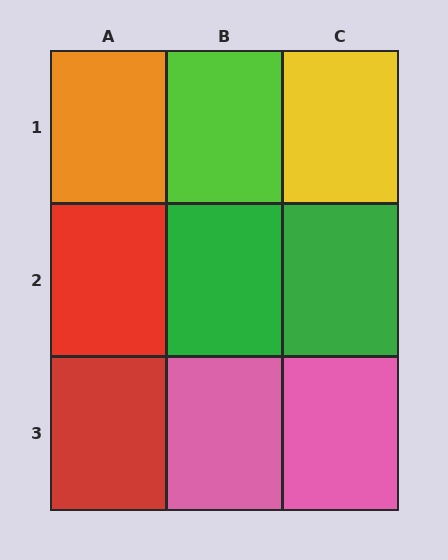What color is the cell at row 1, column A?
Orange.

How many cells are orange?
1 cell is orange.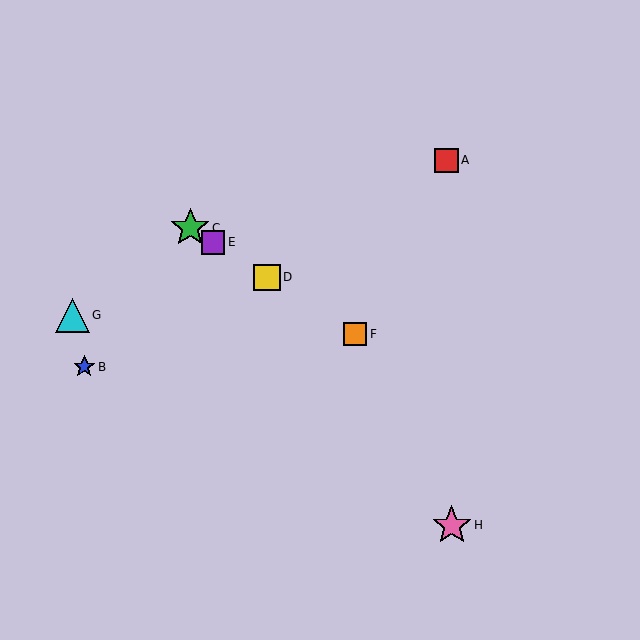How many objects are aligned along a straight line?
4 objects (C, D, E, F) are aligned along a straight line.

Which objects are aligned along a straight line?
Objects C, D, E, F are aligned along a straight line.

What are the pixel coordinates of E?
Object E is at (213, 243).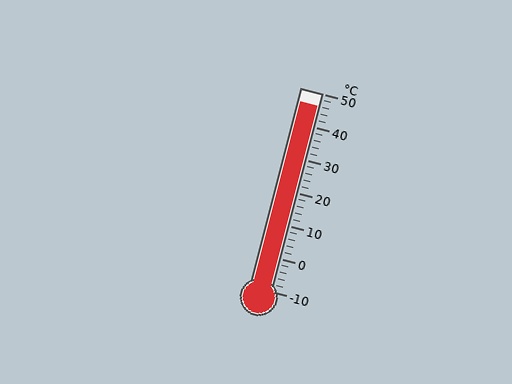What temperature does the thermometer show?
The thermometer shows approximately 46°C.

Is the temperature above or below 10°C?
The temperature is above 10°C.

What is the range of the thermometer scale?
The thermometer scale ranges from -10°C to 50°C.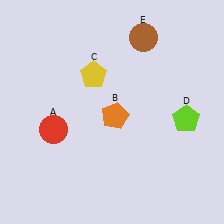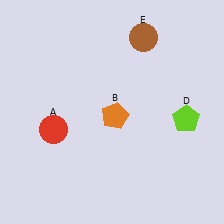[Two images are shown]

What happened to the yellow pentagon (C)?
The yellow pentagon (C) was removed in Image 2. It was in the top-left area of Image 1.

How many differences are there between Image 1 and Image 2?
There is 1 difference between the two images.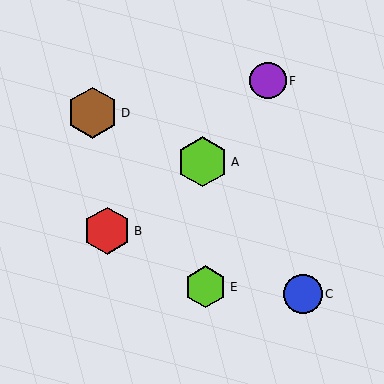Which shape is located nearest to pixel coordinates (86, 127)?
The brown hexagon (labeled D) at (92, 113) is nearest to that location.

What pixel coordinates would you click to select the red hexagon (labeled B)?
Click at (107, 231) to select the red hexagon B.